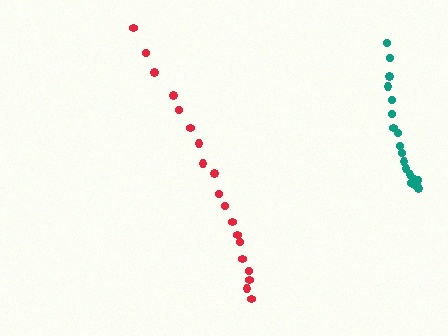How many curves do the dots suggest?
There are 2 distinct paths.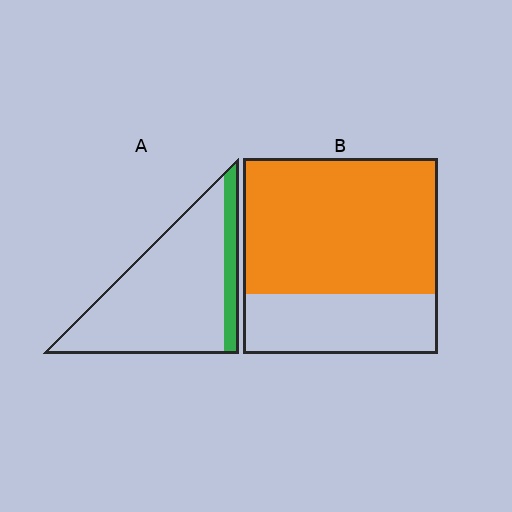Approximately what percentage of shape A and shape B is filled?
A is approximately 15% and B is approximately 70%.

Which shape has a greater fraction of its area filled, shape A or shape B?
Shape B.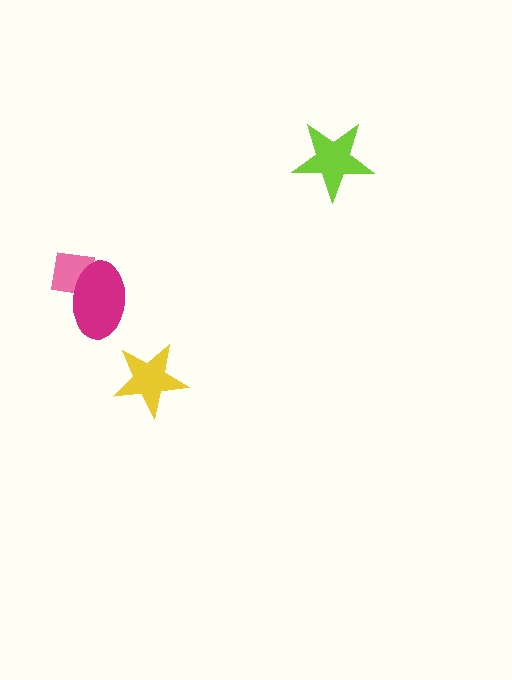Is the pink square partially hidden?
Yes, it is partially covered by another shape.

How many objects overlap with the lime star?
0 objects overlap with the lime star.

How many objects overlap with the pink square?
1 object overlaps with the pink square.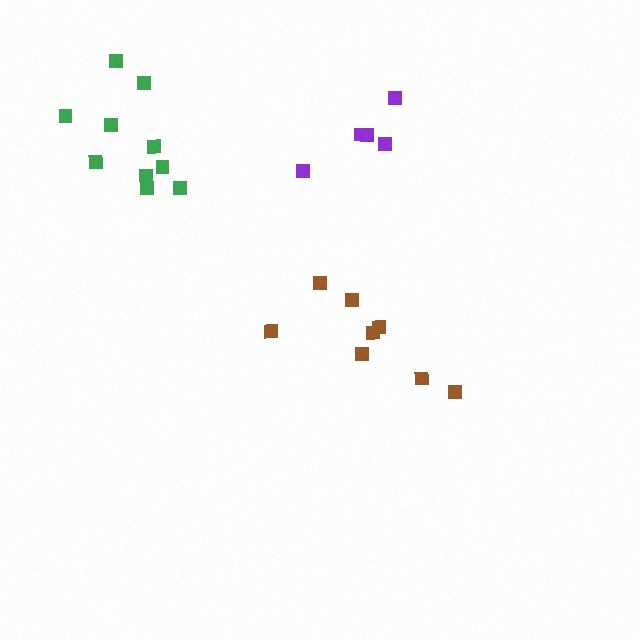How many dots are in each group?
Group 1: 5 dots, Group 2: 8 dots, Group 3: 10 dots (23 total).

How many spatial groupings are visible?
There are 3 spatial groupings.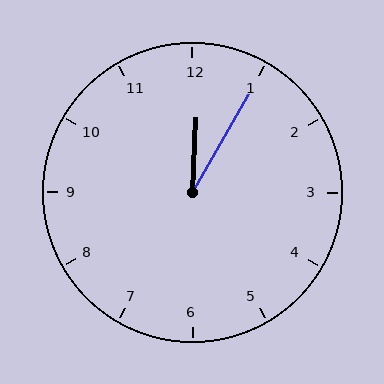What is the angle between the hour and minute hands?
Approximately 28 degrees.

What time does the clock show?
12:05.